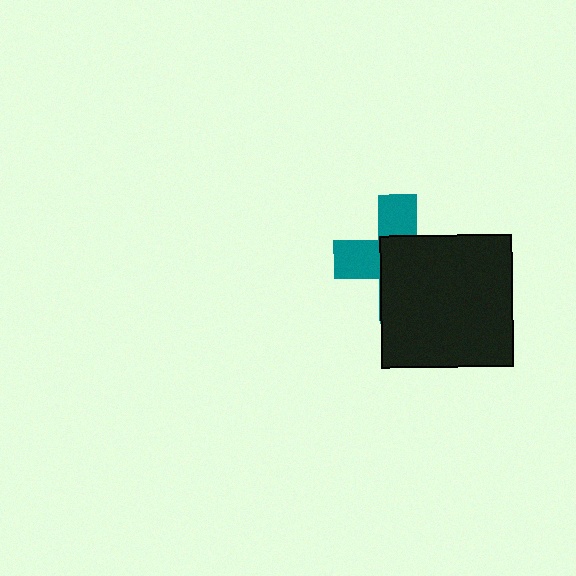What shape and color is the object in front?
The object in front is a black square.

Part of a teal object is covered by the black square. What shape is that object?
It is a cross.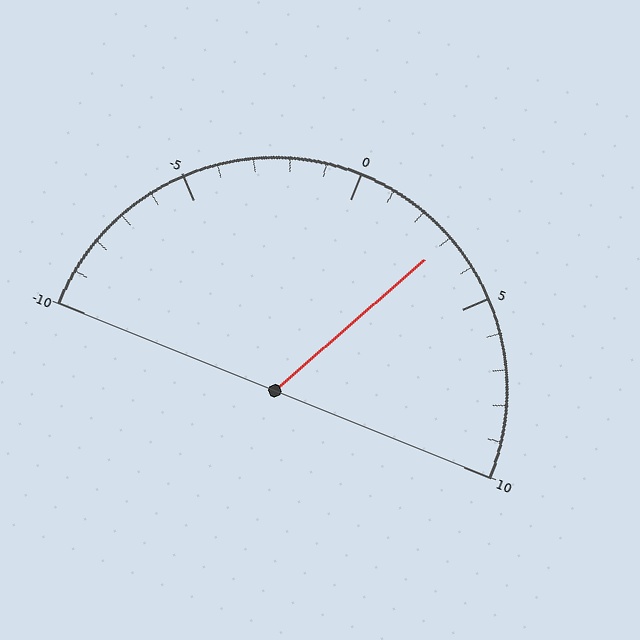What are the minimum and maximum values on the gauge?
The gauge ranges from -10 to 10.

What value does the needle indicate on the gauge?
The needle indicates approximately 3.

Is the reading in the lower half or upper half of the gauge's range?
The reading is in the upper half of the range (-10 to 10).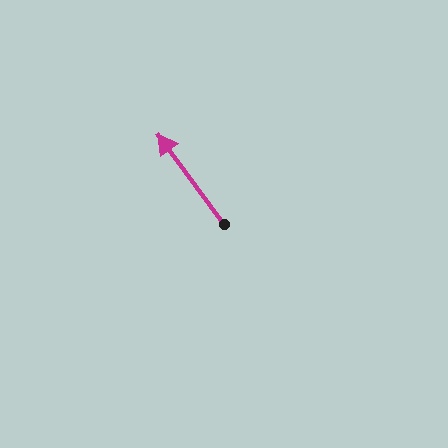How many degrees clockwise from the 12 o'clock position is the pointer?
Approximately 324 degrees.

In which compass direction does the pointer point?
Northwest.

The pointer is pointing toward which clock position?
Roughly 11 o'clock.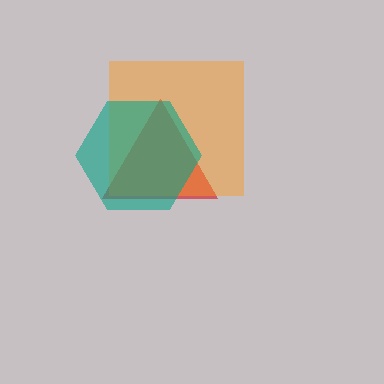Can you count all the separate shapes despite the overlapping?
Yes, there are 3 separate shapes.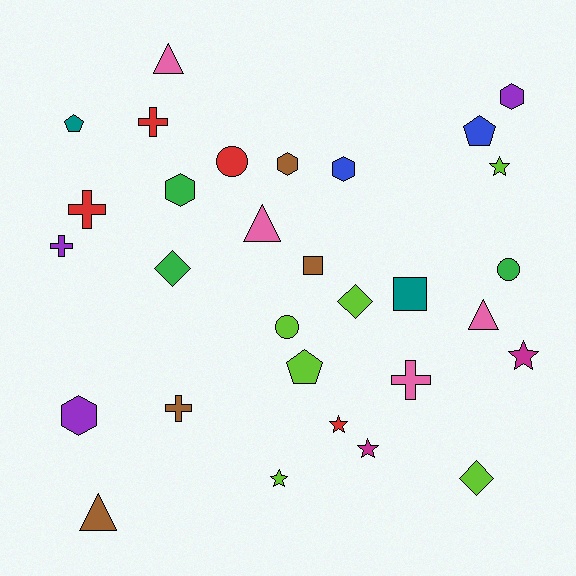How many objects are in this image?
There are 30 objects.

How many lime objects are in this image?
There are 6 lime objects.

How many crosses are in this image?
There are 5 crosses.